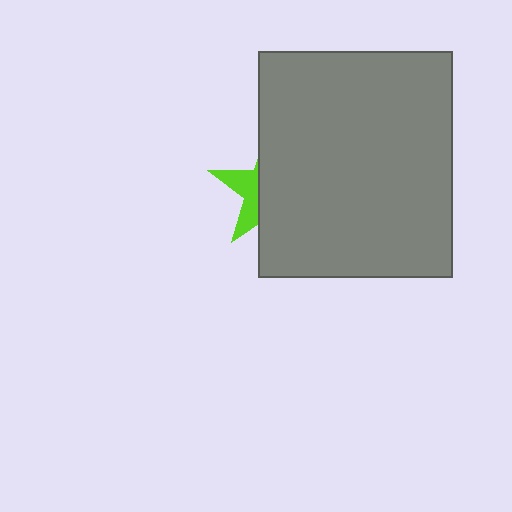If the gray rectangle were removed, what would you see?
You would see the complete lime star.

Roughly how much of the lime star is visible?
A small part of it is visible (roughly 32%).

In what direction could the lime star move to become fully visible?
The lime star could move left. That would shift it out from behind the gray rectangle entirely.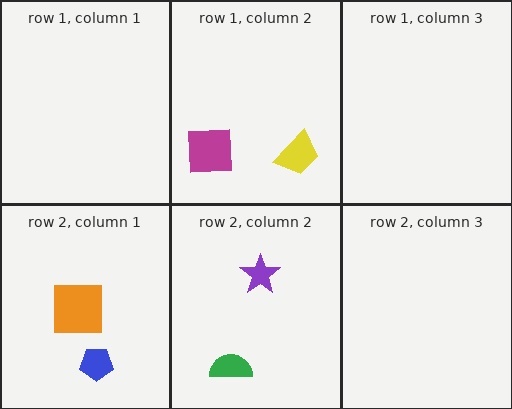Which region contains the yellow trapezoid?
The row 1, column 2 region.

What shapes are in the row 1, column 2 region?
The magenta square, the yellow trapezoid.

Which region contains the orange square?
The row 2, column 1 region.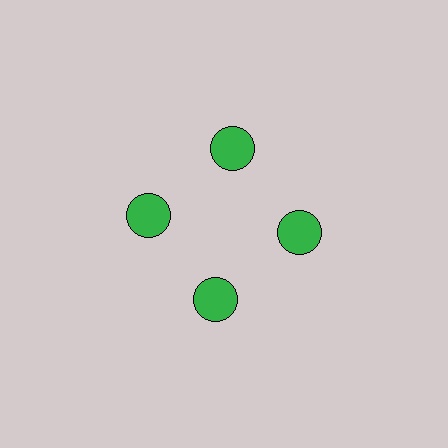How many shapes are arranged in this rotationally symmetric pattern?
There are 4 shapes, arranged in 4 groups of 1.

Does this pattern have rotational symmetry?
Yes, this pattern has 4-fold rotational symmetry. It looks the same after rotating 90 degrees around the center.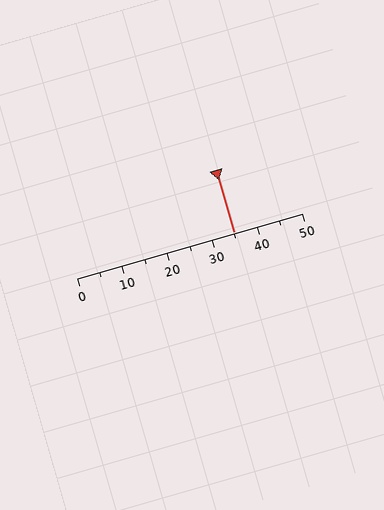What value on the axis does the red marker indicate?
The marker indicates approximately 35.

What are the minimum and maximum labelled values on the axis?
The axis runs from 0 to 50.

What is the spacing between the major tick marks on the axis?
The major ticks are spaced 10 apart.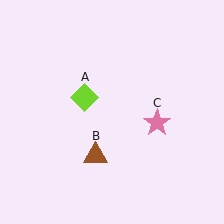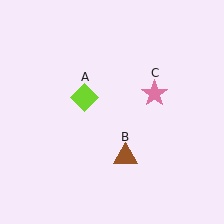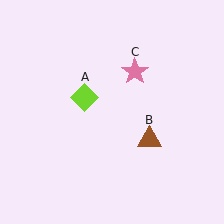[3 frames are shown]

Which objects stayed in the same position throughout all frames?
Lime diamond (object A) remained stationary.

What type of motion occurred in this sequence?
The brown triangle (object B), pink star (object C) rotated counterclockwise around the center of the scene.